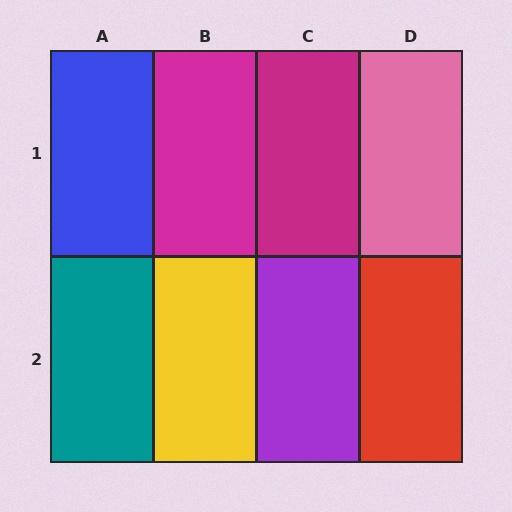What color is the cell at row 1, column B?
Magenta.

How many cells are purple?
1 cell is purple.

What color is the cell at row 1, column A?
Blue.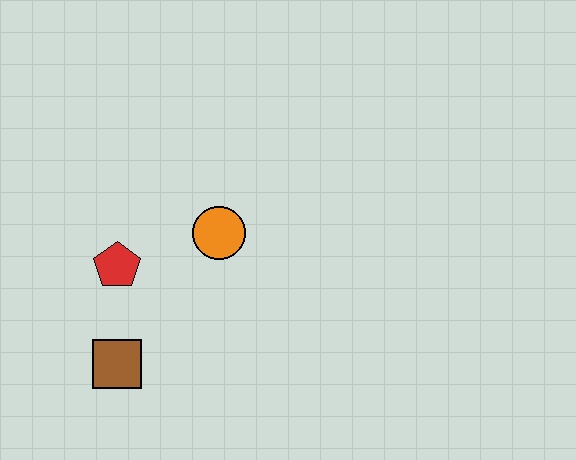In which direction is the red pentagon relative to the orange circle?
The red pentagon is to the left of the orange circle.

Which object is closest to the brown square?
The red pentagon is closest to the brown square.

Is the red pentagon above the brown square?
Yes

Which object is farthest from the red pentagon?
The orange circle is farthest from the red pentagon.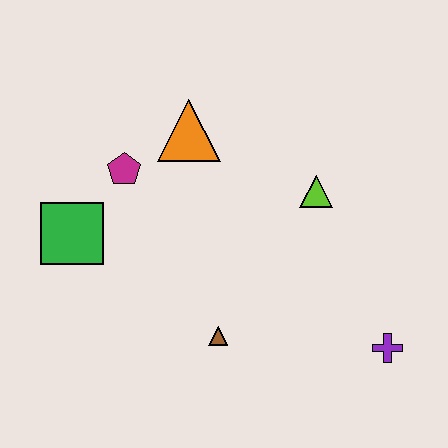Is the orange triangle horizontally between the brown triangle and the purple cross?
No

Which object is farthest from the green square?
The purple cross is farthest from the green square.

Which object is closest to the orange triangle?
The magenta pentagon is closest to the orange triangle.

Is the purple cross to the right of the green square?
Yes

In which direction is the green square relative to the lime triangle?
The green square is to the left of the lime triangle.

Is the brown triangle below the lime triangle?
Yes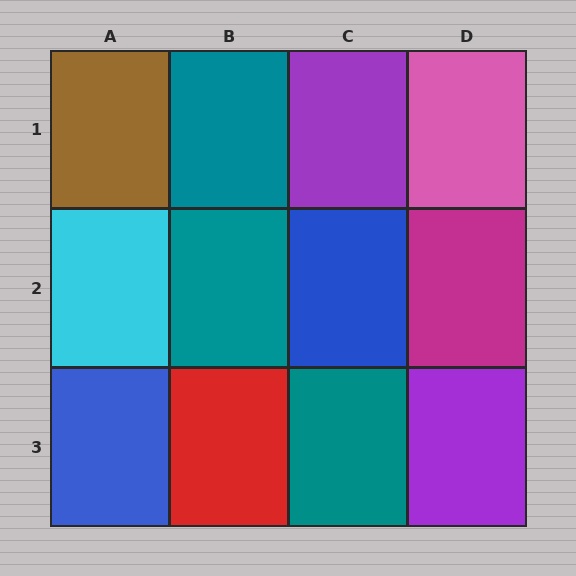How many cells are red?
1 cell is red.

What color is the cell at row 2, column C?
Blue.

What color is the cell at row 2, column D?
Magenta.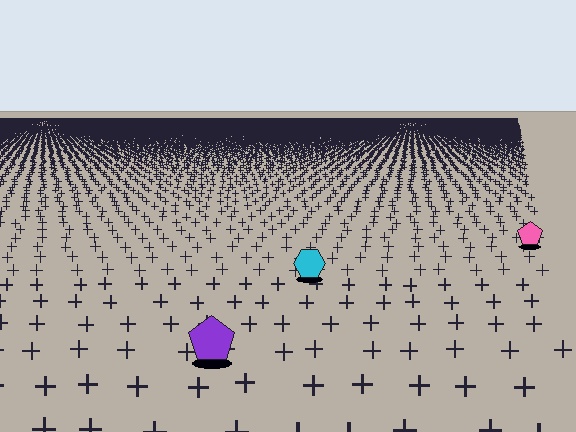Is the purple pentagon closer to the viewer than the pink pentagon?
Yes. The purple pentagon is closer — you can tell from the texture gradient: the ground texture is coarser near it.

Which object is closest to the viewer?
The purple pentagon is closest. The texture marks near it are larger and more spread out.